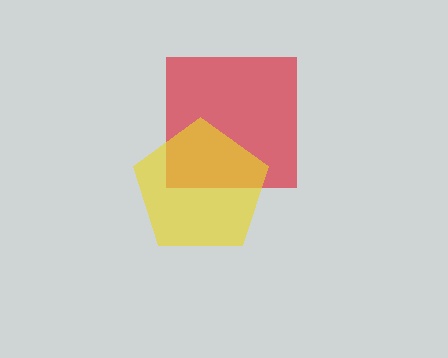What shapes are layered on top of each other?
The layered shapes are: a red square, a yellow pentagon.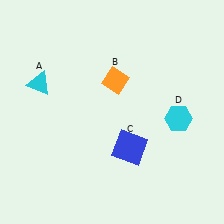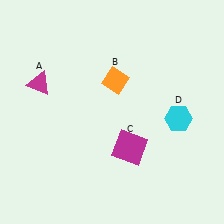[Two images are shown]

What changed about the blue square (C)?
In Image 1, C is blue. In Image 2, it changed to magenta.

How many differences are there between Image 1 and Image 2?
There are 2 differences between the two images.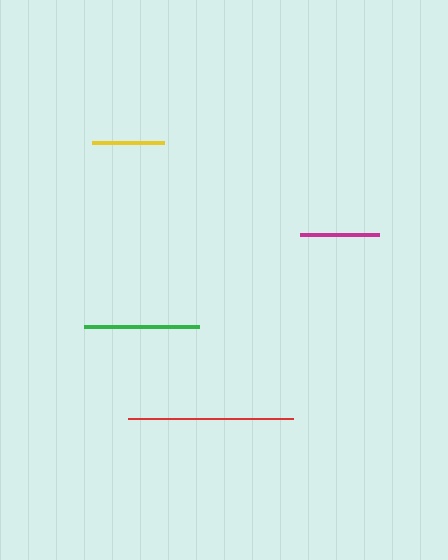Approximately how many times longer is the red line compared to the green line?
The red line is approximately 1.4 times the length of the green line.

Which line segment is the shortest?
The yellow line is the shortest at approximately 73 pixels.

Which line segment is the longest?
The red line is the longest at approximately 165 pixels.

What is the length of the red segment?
The red segment is approximately 165 pixels long.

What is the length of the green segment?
The green segment is approximately 115 pixels long.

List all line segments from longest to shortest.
From longest to shortest: red, green, magenta, yellow.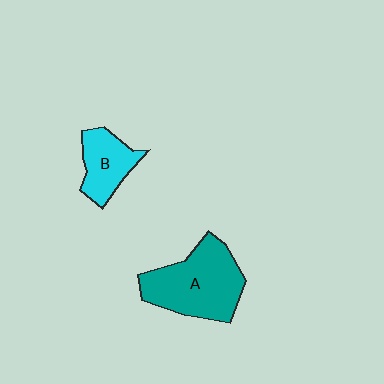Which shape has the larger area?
Shape A (teal).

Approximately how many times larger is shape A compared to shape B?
Approximately 1.9 times.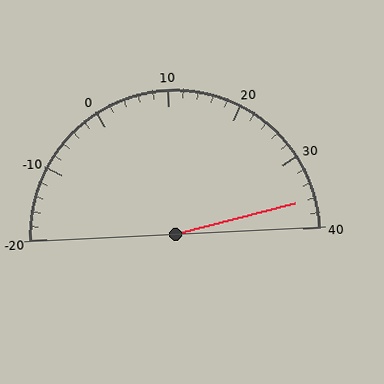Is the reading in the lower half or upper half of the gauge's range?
The reading is in the upper half of the range (-20 to 40).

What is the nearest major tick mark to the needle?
The nearest major tick mark is 40.